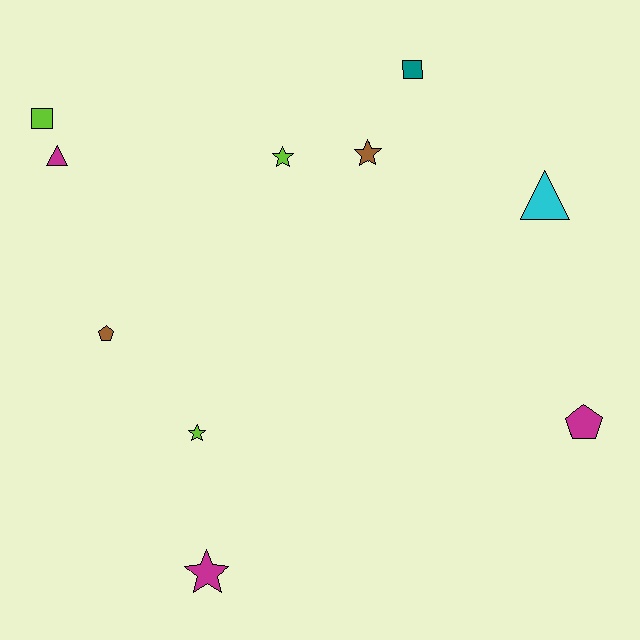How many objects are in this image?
There are 10 objects.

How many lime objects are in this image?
There are 3 lime objects.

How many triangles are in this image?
There are 2 triangles.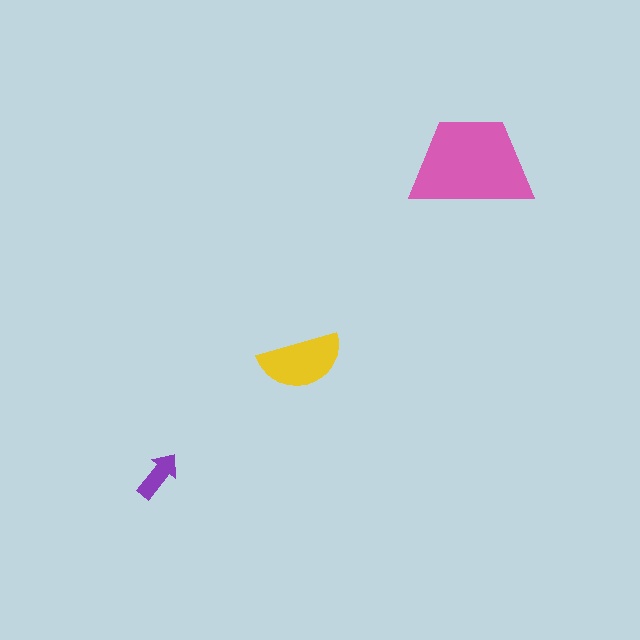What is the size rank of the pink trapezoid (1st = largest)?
1st.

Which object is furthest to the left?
The purple arrow is leftmost.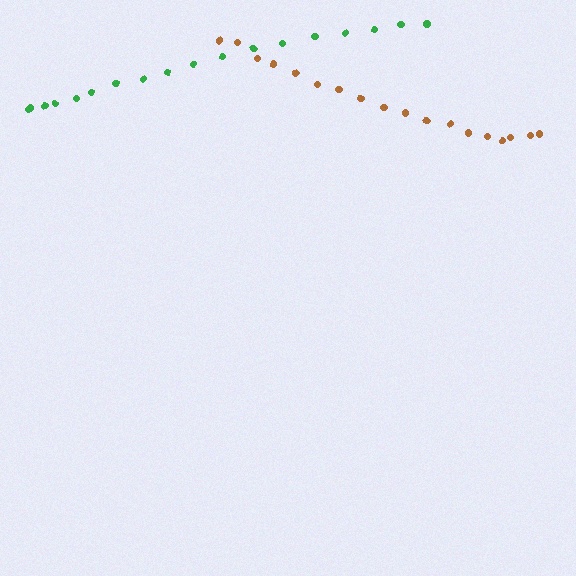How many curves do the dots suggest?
There are 2 distinct paths.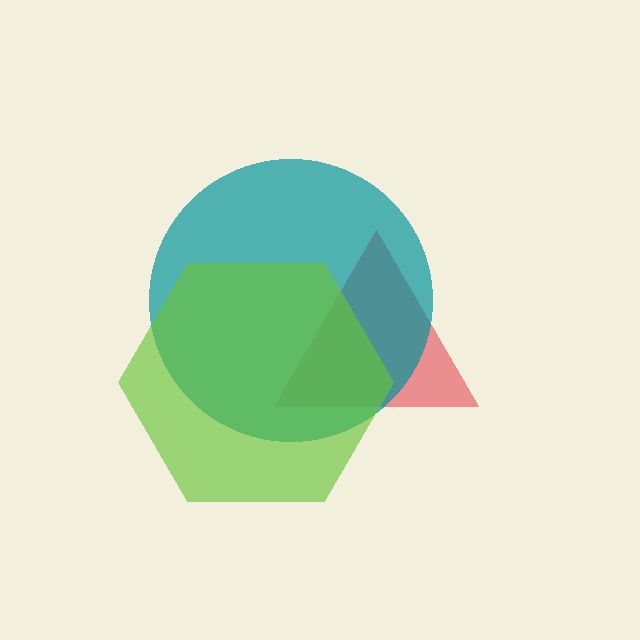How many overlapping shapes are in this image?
There are 3 overlapping shapes in the image.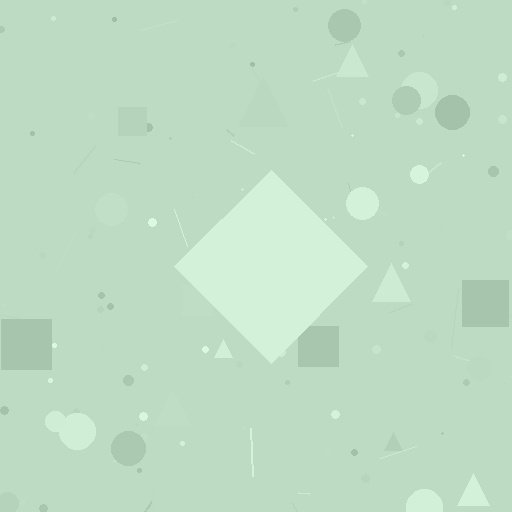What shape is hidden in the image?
A diamond is hidden in the image.